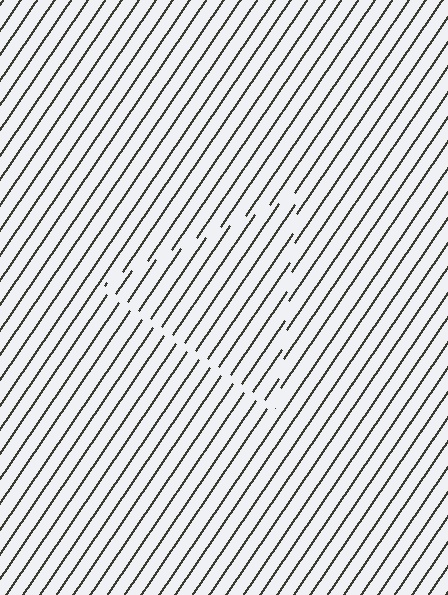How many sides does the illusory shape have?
3 sides — the line-ends trace a triangle.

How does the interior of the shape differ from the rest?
The interior of the shape contains the same grating, shifted by half a period — the contour is defined by the phase discontinuity where line-ends from the inner and outer gratings abut.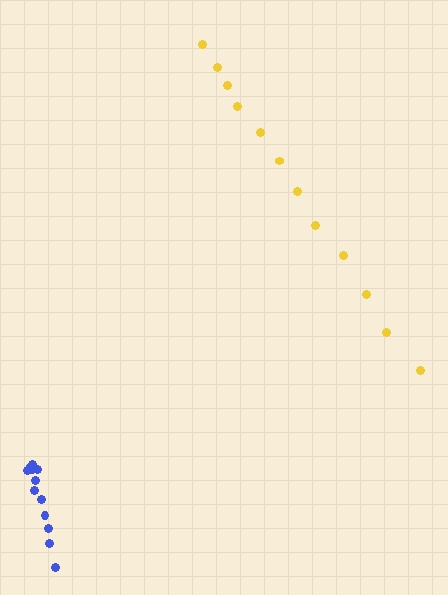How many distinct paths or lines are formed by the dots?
There are 2 distinct paths.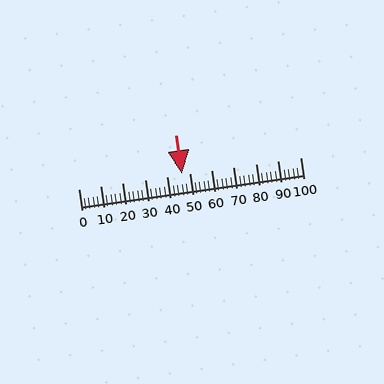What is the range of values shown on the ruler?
The ruler shows values from 0 to 100.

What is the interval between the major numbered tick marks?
The major tick marks are spaced 10 units apart.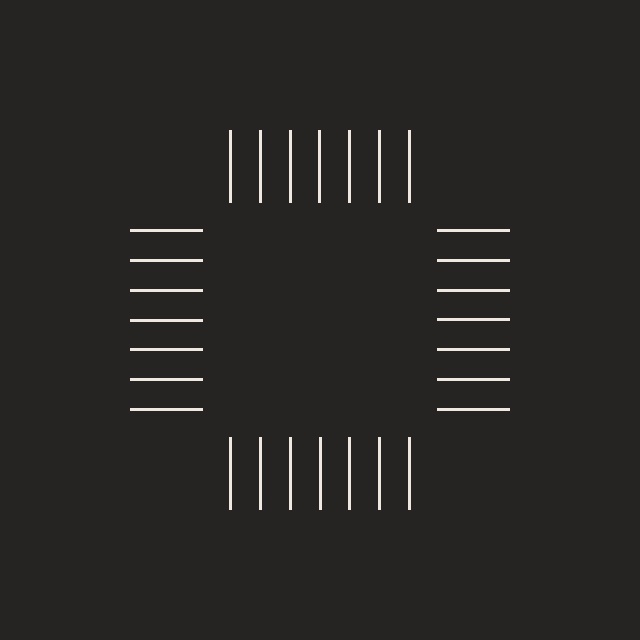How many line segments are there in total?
28 — 7 along each of the 4 edges.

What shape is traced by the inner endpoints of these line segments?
An illusory square — the line segments terminate on its edges but no continuous stroke is drawn.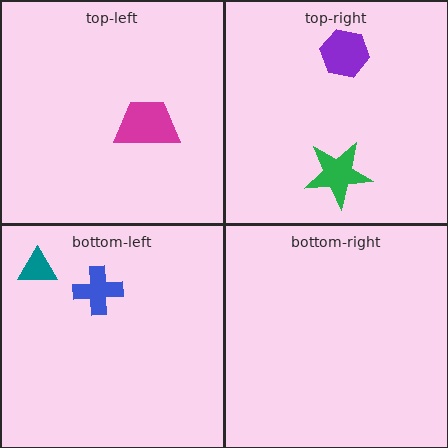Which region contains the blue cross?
The bottom-left region.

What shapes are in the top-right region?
The purple hexagon, the green star.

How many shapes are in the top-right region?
2.